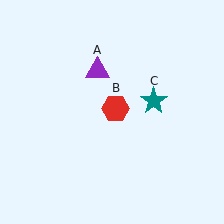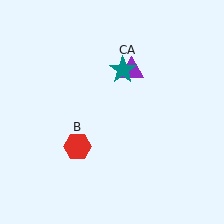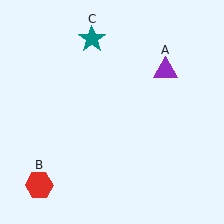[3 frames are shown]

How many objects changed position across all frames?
3 objects changed position: purple triangle (object A), red hexagon (object B), teal star (object C).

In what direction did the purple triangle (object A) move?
The purple triangle (object A) moved right.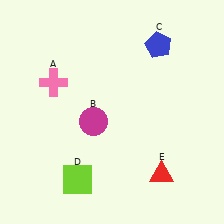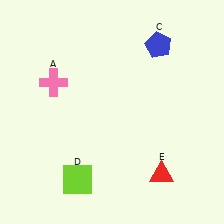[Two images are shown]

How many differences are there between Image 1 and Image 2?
There is 1 difference between the two images.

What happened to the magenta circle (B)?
The magenta circle (B) was removed in Image 2. It was in the bottom-left area of Image 1.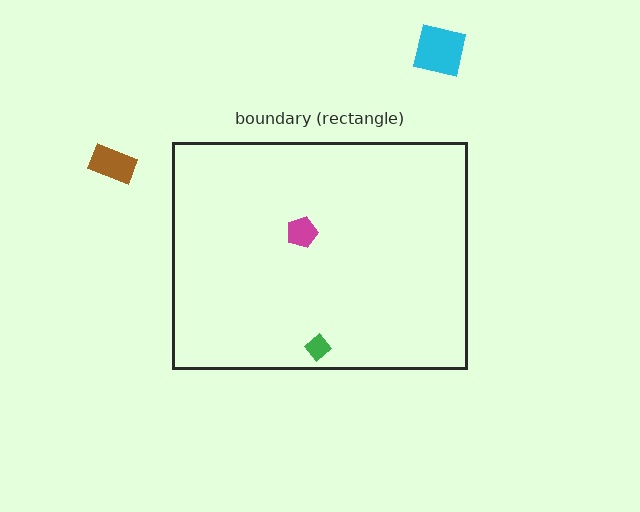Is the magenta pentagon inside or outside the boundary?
Inside.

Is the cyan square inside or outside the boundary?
Outside.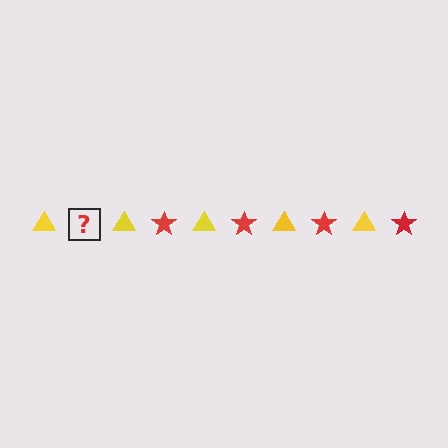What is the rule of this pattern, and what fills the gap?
The rule is that the pattern alternates between yellow triangle and red star. The gap should be filled with a red star.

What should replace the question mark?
The question mark should be replaced with a red star.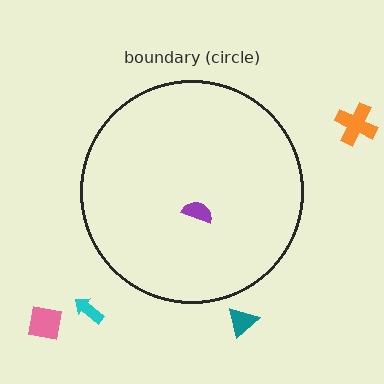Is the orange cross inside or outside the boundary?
Outside.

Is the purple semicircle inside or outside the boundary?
Inside.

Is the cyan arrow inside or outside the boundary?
Outside.